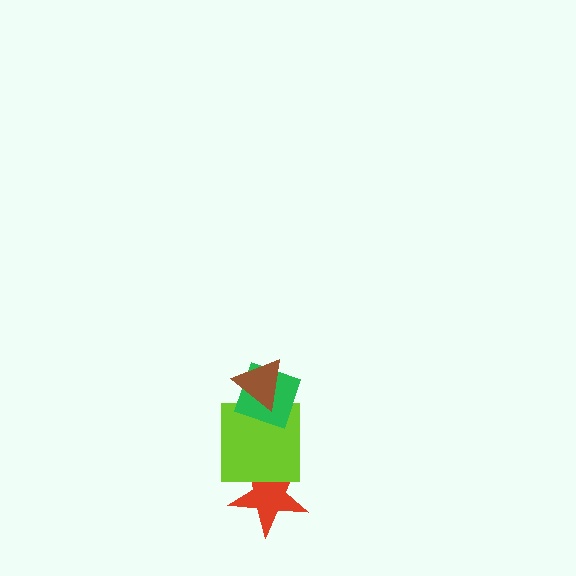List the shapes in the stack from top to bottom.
From top to bottom: the brown triangle, the green diamond, the lime square, the red star.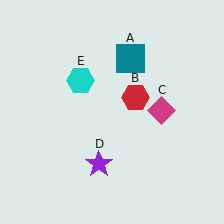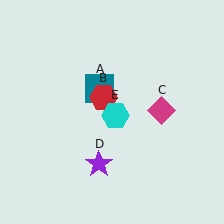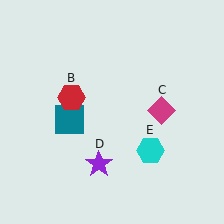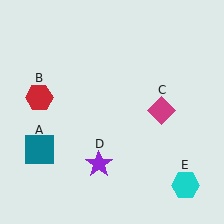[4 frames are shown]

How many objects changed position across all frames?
3 objects changed position: teal square (object A), red hexagon (object B), cyan hexagon (object E).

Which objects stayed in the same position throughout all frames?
Magenta diamond (object C) and purple star (object D) remained stationary.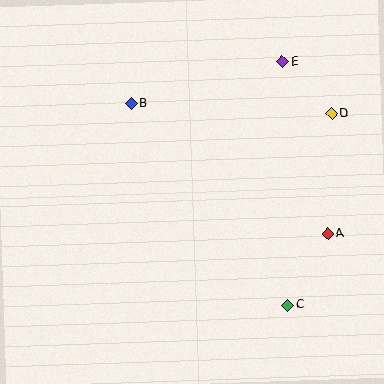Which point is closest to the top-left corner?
Point B is closest to the top-left corner.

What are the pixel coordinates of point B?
Point B is at (131, 103).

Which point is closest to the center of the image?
Point B at (131, 103) is closest to the center.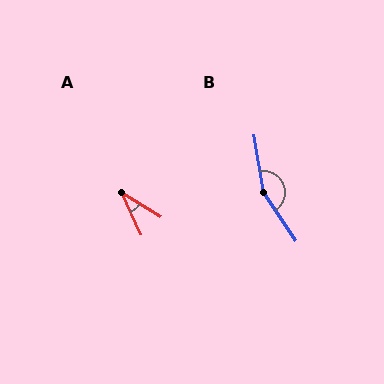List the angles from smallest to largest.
A (33°), B (155°).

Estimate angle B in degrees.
Approximately 155 degrees.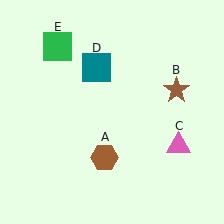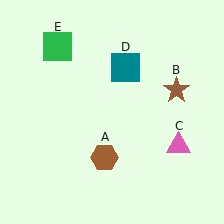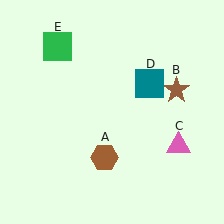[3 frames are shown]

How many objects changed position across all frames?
1 object changed position: teal square (object D).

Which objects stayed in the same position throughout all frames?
Brown hexagon (object A) and brown star (object B) and pink triangle (object C) and green square (object E) remained stationary.